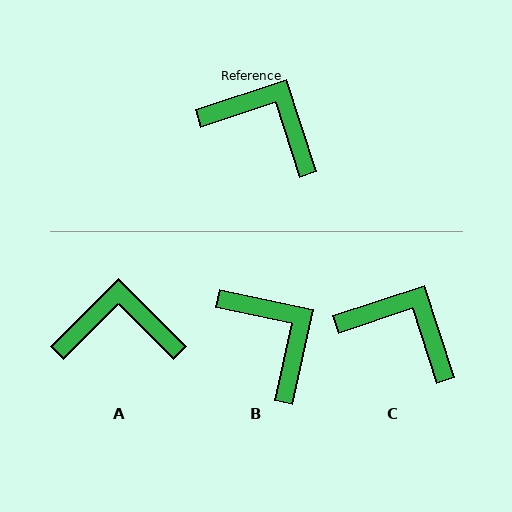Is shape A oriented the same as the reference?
No, it is off by about 27 degrees.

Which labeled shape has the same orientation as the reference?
C.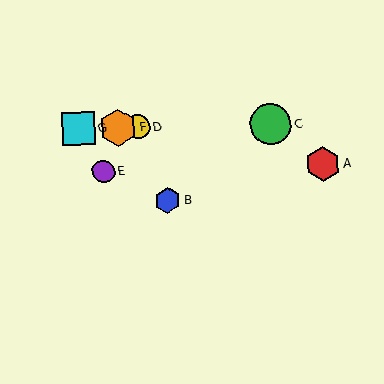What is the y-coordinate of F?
Object F is at y≈128.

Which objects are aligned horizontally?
Objects C, D, F, G are aligned horizontally.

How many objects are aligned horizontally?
4 objects (C, D, F, G) are aligned horizontally.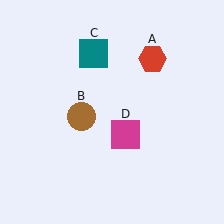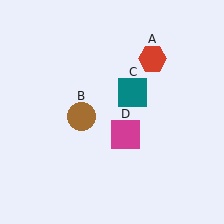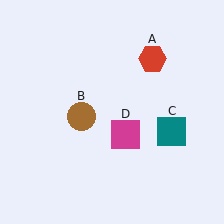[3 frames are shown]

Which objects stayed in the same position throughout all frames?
Red hexagon (object A) and brown circle (object B) and magenta square (object D) remained stationary.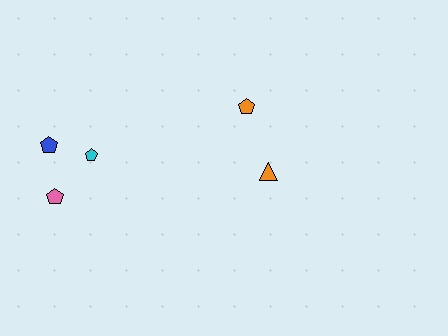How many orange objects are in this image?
There are 2 orange objects.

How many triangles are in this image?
There is 1 triangle.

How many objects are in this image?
There are 5 objects.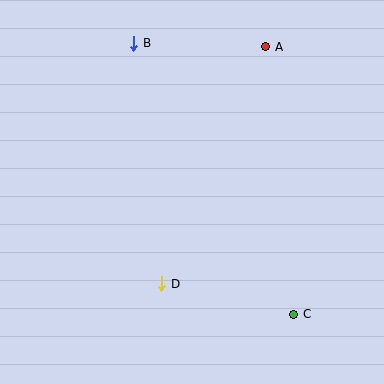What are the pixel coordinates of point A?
Point A is at (266, 47).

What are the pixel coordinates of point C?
Point C is at (294, 314).